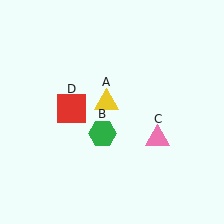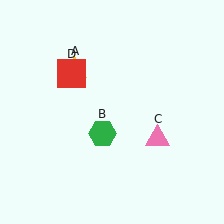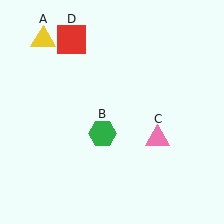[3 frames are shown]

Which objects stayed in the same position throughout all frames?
Green hexagon (object B) and pink triangle (object C) remained stationary.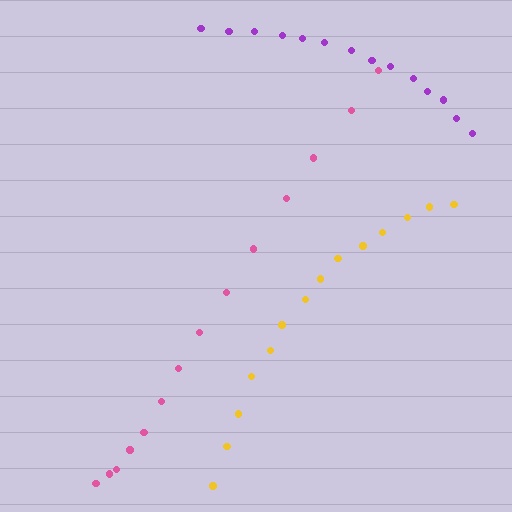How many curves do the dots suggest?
There are 3 distinct paths.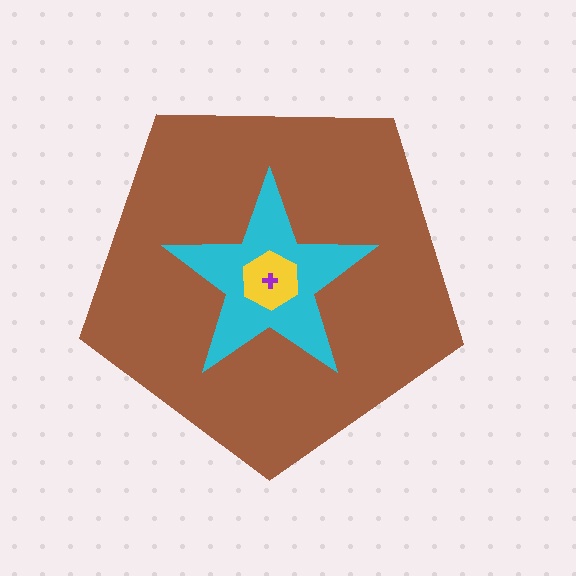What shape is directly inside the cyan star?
The yellow hexagon.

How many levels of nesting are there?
4.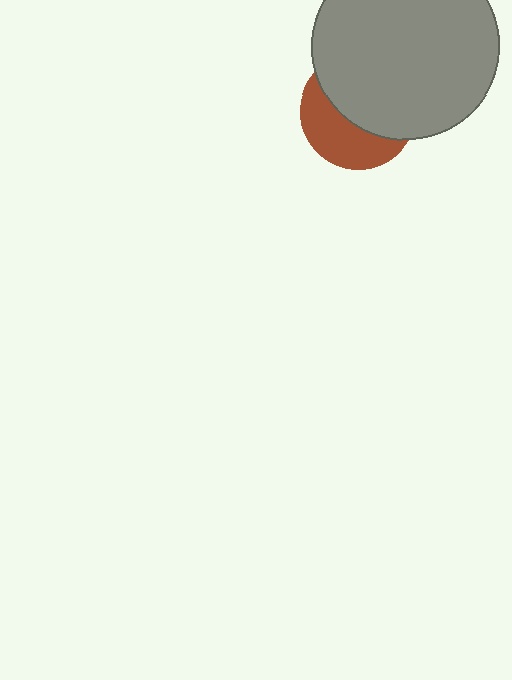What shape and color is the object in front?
The object in front is a gray circle.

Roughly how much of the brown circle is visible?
A small part of it is visible (roughly 42%).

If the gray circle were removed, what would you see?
You would see the complete brown circle.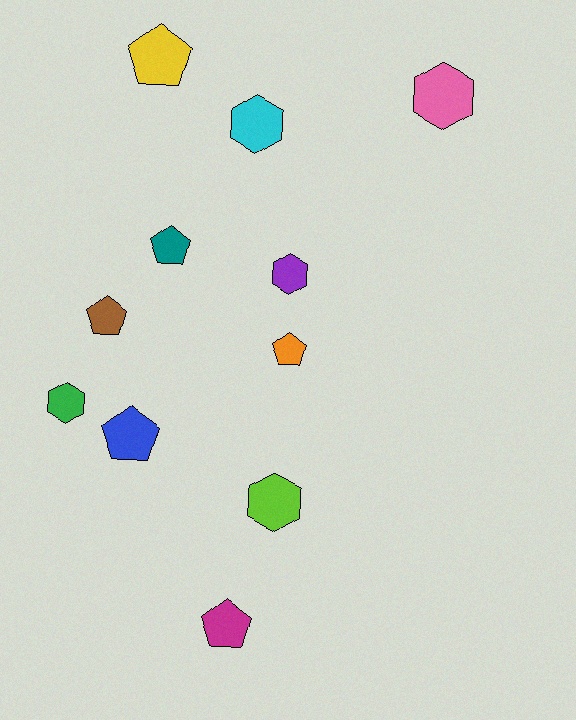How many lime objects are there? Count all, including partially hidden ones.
There is 1 lime object.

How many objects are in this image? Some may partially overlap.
There are 11 objects.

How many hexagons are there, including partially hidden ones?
There are 5 hexagons.